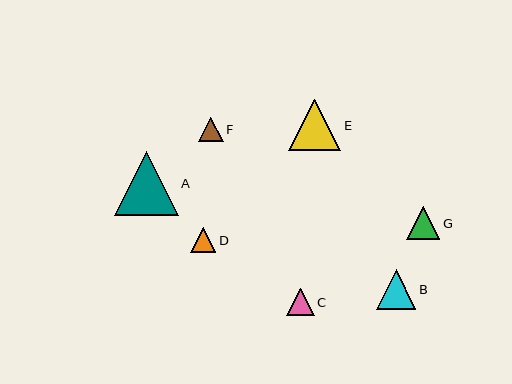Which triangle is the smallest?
Triangle F is the smallest with a size of approximately 24 pixels.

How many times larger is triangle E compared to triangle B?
Triangle E is approximately 1.3 times the size of triangle B.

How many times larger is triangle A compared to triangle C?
Triangle A is approximately 2.3 times the size of triangle C.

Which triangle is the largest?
Triangle A is the largest with a size of approximately 64 pixels.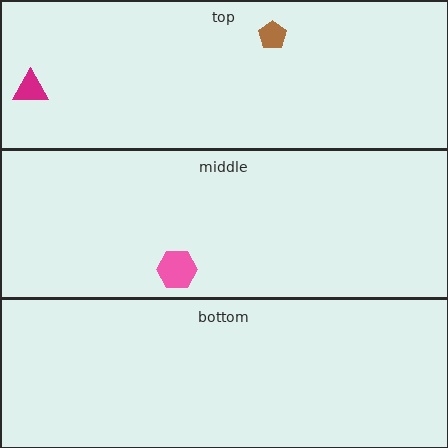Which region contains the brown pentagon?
The top region.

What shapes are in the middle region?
The pink hexagon.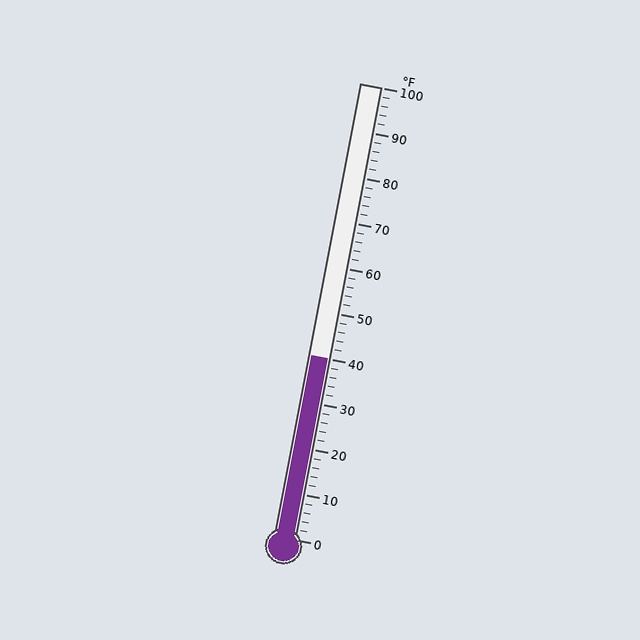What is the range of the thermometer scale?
The thermometer scale ranges from 0°F to 100°F.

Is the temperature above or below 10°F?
The temperature is above 10°F.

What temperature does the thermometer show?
The thermometer shows approximately 40°F.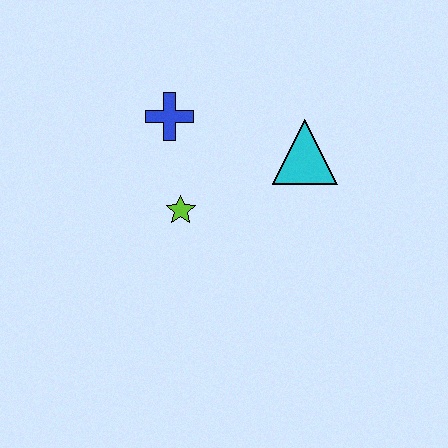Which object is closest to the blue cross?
The lime star is closest to the blue cross.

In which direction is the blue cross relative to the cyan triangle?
The blue cross is to the left of the cyan triangle.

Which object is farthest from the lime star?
The cyan triangle is farthest from the lime star.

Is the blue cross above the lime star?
Yes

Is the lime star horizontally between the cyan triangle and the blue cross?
Yes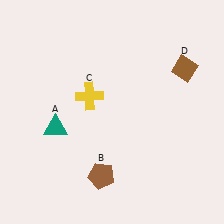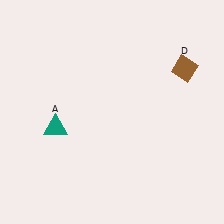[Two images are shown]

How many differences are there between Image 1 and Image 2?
There are 2 differences between the two images.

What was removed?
The brown pentagon (B), the yellow cross (C) were removed in Image 2.